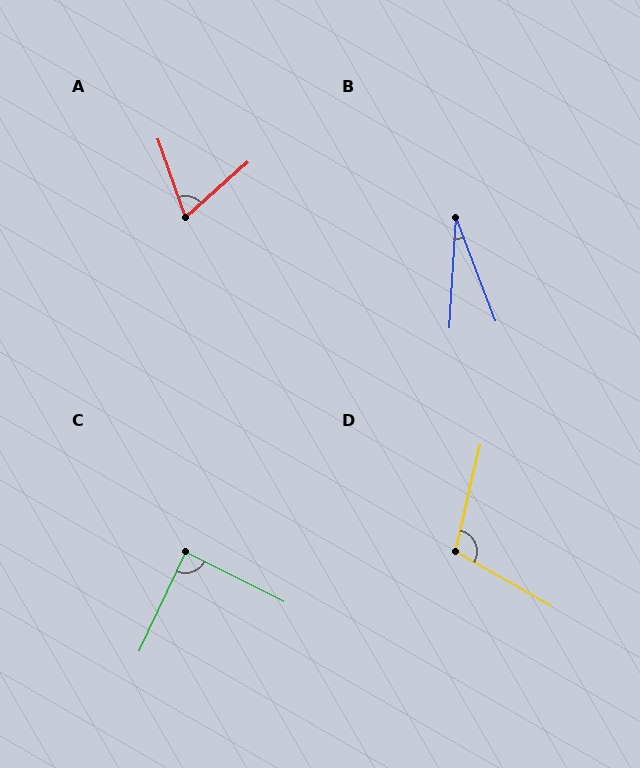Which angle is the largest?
D, at approximately 107 degrees.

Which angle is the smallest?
B, at approximately 25 degrees.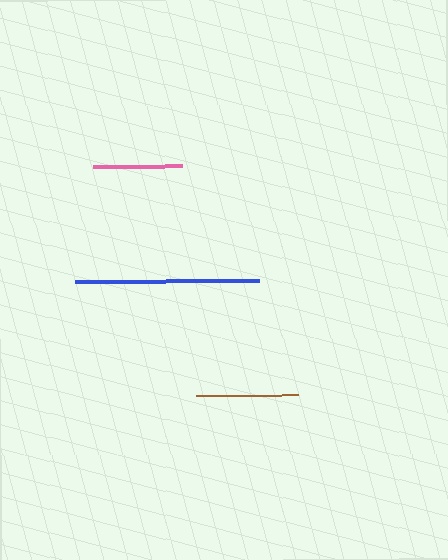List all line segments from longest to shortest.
From longest to shortest: blue, brown, pink.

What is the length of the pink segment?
The pink segment is approximately 89 pixels long.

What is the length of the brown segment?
The brown segment is approximately 103 pixels long.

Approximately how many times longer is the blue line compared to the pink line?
The blue line is approximately 2.1 times the length of the pink line.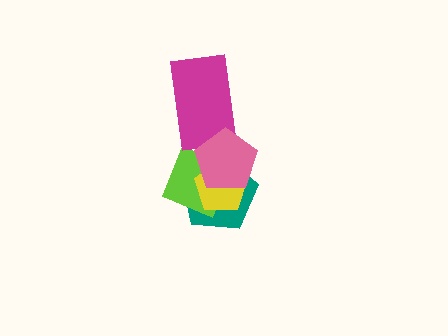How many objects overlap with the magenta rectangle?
1 object overlaps with the magenta rectangle.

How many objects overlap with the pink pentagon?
4 objects overlap with the pink pentagon.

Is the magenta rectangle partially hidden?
Yes, it is partially covered by another shape.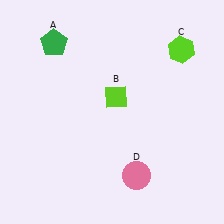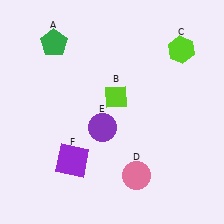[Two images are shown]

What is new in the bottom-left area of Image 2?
A purple circle (E) was added in the bottom-left area of Image 2.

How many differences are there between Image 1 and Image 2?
There are 2 differences between the two images.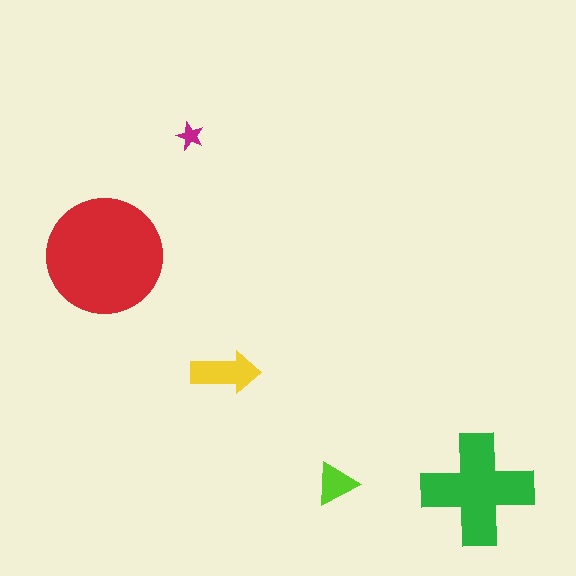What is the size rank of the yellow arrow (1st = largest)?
3rd.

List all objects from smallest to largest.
The magenta star, the lime triangle, the yellow arrow, the green cross, the red circle.